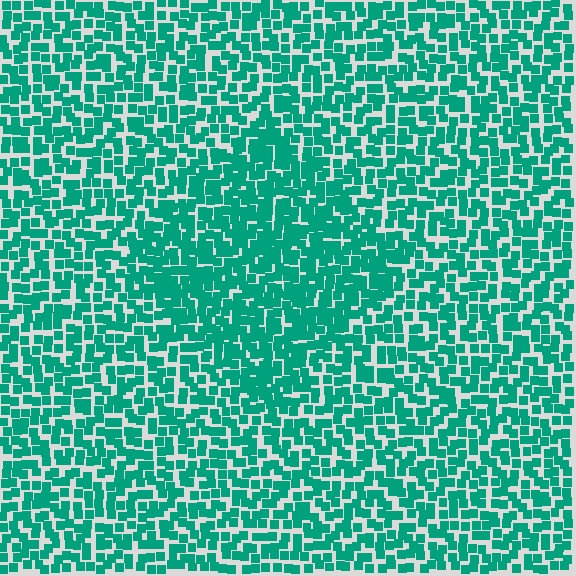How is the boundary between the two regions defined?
The boundary is defined by a change in element density (approximately 1.5x ratio). All elements are the same color, size, and shape.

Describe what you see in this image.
The image contains small teal elements arranged at two different densities. A diamond-shaped region is visible where the elements are more densely packed than the surrounding area.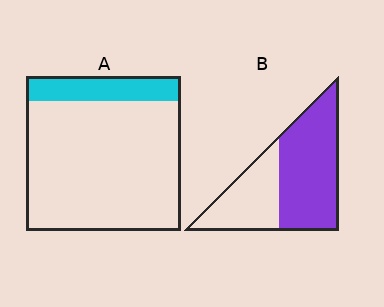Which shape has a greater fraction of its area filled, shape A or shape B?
Shape B.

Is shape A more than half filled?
No.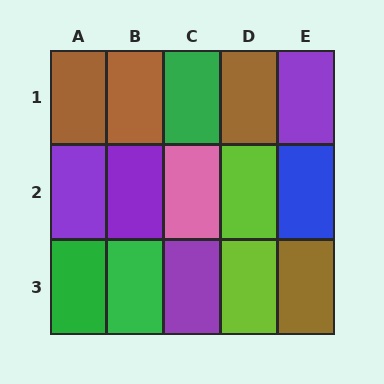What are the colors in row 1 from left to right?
Brown, brown, green, brown, purple.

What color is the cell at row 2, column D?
Lime.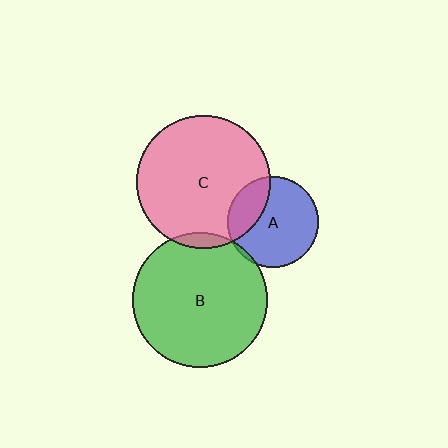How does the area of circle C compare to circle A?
Approximately 2.1 times.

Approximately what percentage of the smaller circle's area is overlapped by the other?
Approximately 5%.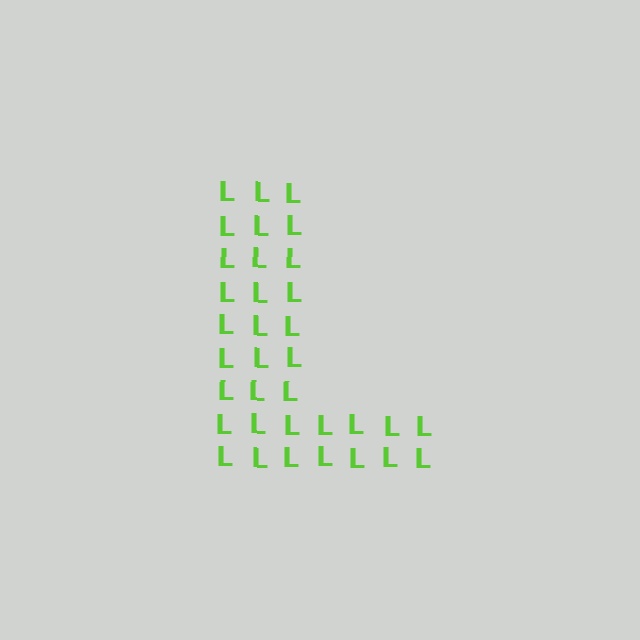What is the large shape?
The large shape is the letter L.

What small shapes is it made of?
It is made of small letter L's.